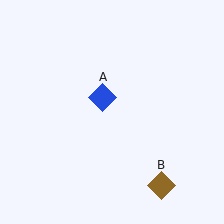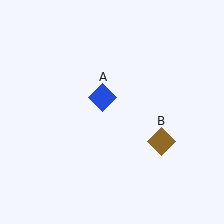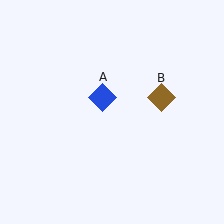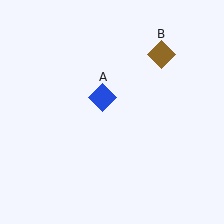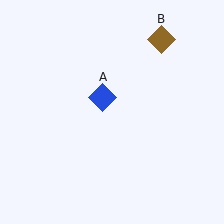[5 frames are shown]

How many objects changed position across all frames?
1 object changed position: brown diamond (object B).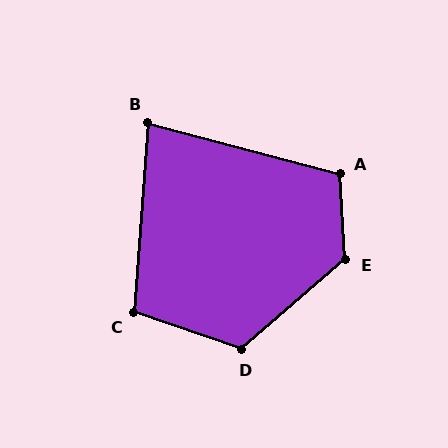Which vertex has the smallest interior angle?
B, at approximately 80 degrees.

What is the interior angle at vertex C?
Approximately 104 degrees (obtuse).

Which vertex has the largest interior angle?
E, at approximately 127 degrees.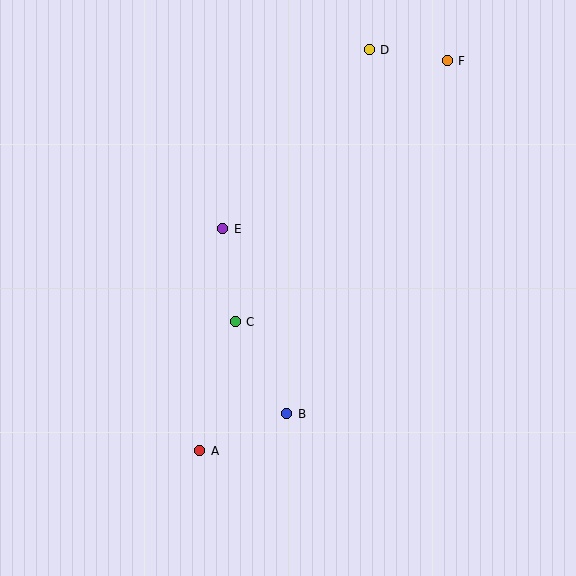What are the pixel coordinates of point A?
Point A is at (200, 451).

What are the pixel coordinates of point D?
Point D is at (369, 50).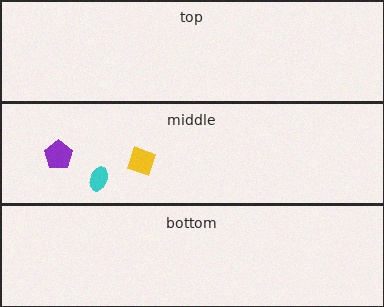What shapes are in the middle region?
The yellow diamond, the cyan ellipse, the purple pentagon.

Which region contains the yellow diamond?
The middle region.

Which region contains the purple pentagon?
The middle region.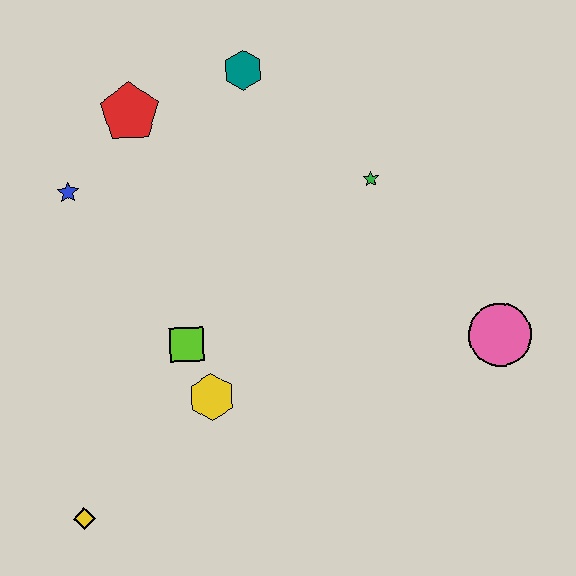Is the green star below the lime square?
No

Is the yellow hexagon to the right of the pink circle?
No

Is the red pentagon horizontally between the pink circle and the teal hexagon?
No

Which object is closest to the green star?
The teal hexagon is closest to the green star.